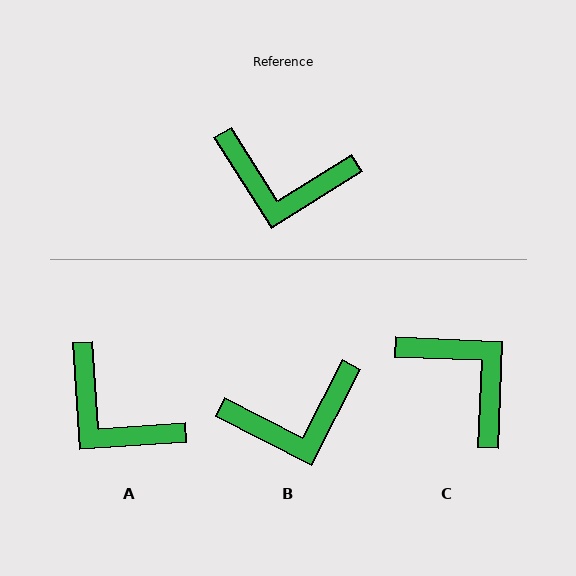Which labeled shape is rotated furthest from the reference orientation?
C, about 145 degrees away.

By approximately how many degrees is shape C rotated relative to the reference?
Approximately 145 degrees counter-clockwise.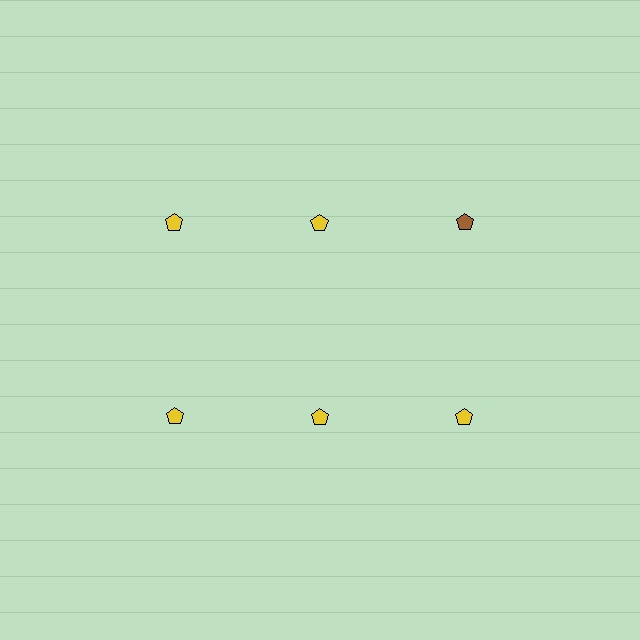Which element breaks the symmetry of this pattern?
The brown pentagon in the top row, center column breaks the symmetry. All other shapes are yellow pentagons.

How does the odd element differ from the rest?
It has a different color: brown instead of yellow.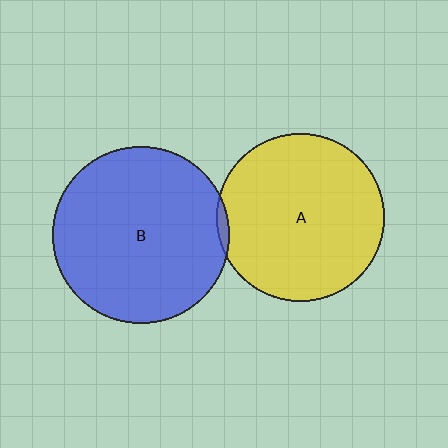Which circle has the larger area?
Circle B (blue).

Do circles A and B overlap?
Yes.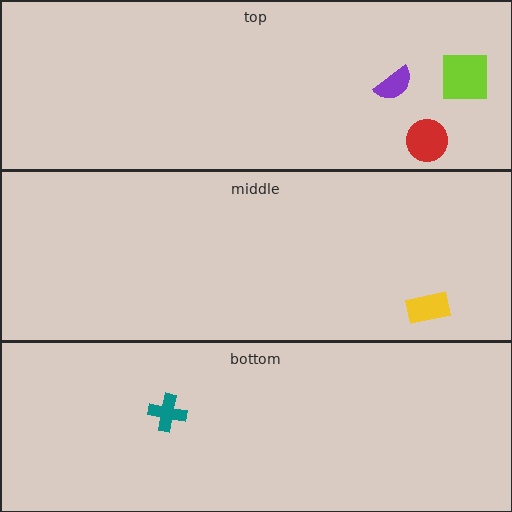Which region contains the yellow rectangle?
The middle region.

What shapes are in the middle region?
The yellow rectangle.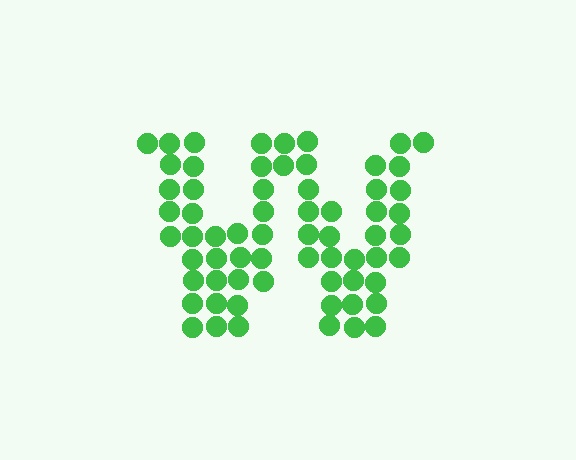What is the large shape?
The large shape is the letter W.